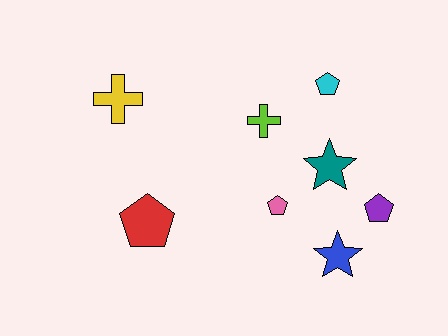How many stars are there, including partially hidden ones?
There are 2 stars.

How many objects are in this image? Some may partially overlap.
There are 8 objects.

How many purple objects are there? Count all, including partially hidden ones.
There is 1 purple object.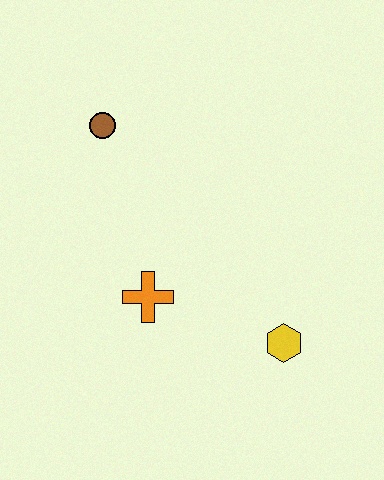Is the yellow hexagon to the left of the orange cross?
No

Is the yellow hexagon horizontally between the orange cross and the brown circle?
No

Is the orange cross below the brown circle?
Yes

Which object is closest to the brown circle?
The orange cross is closest to the brown circle.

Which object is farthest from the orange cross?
The brown circle is farthest from the orange cross.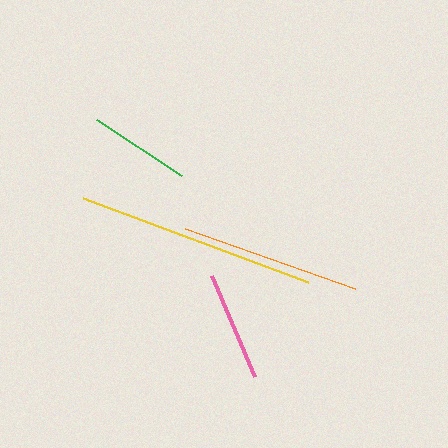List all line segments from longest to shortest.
From longest to shortest: yellow, orange, pink, green.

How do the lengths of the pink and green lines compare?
The pink and green lines are approximately the same length.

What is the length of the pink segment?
The pink segment is approximately 110 pixels long.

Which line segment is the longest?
The yellow line is the longest at approximately 240 pixels.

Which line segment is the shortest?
The green line is the shortest at approximately 102 pixels.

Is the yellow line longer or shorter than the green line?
The yellow line is longer than the green line.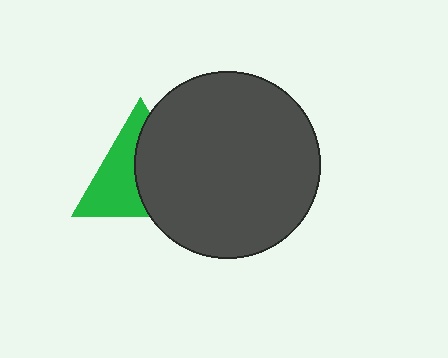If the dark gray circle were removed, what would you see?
You would see the complete green triangle.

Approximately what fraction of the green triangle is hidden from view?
Roughly 51% of the green triangle is hidden behind the dark gray circle.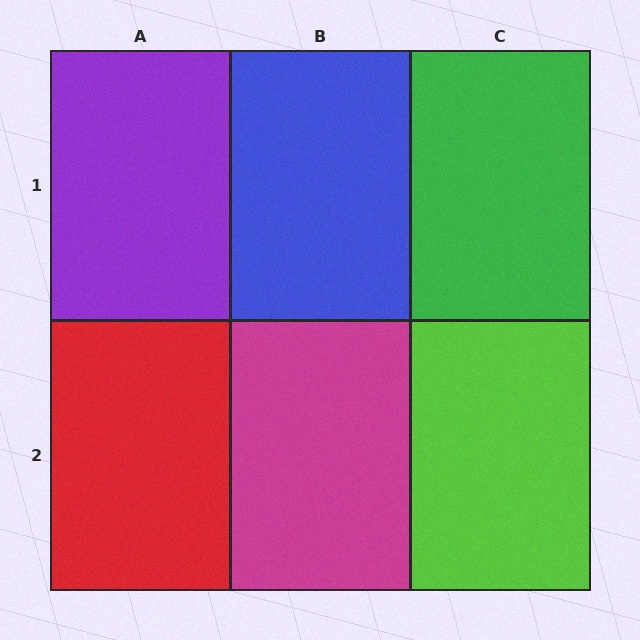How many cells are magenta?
1 cell is magenta.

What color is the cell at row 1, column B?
Blue.